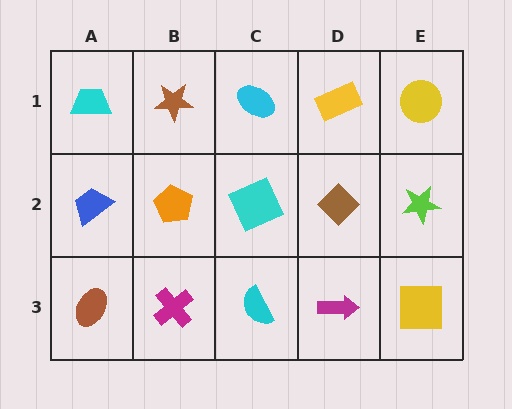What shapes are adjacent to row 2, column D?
A yellow rectangle (row 1, column D), a magenta arrow (row 3, column D), a cyan square (row 2, column C), a lime star (row 2, column E).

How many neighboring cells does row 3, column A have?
2.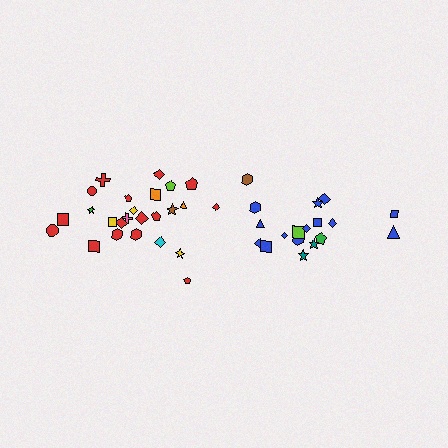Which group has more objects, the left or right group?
The left group.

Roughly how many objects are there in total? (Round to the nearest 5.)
Roughly 45 objects in total.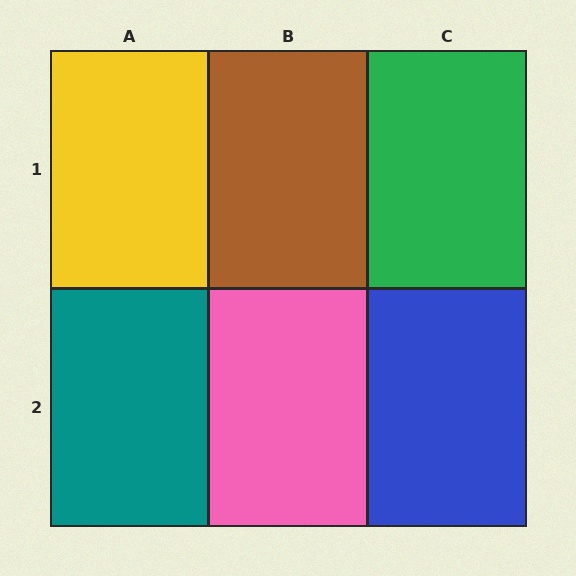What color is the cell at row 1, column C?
Green.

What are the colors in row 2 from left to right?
Teal, pink, blue.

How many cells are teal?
1 cell is teal.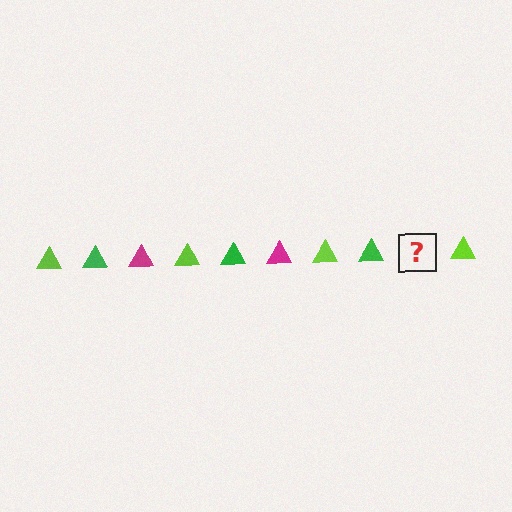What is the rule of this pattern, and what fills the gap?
The rule is that the pattern cycles through lime, green, magenta triangles. The gap should be filled with a magenta triangle.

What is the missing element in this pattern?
The missing element is a magenta triangle.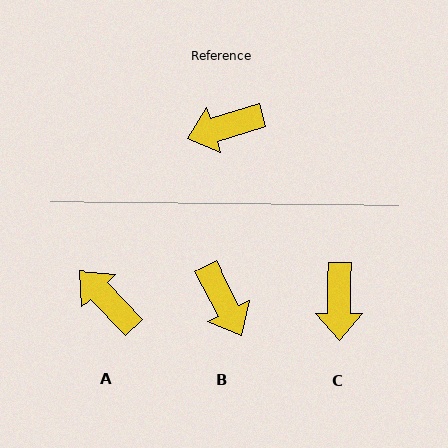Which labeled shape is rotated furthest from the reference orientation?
B, about 101 degrees away.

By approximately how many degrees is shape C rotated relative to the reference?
Approximately 73 degrees counter-clockwise.